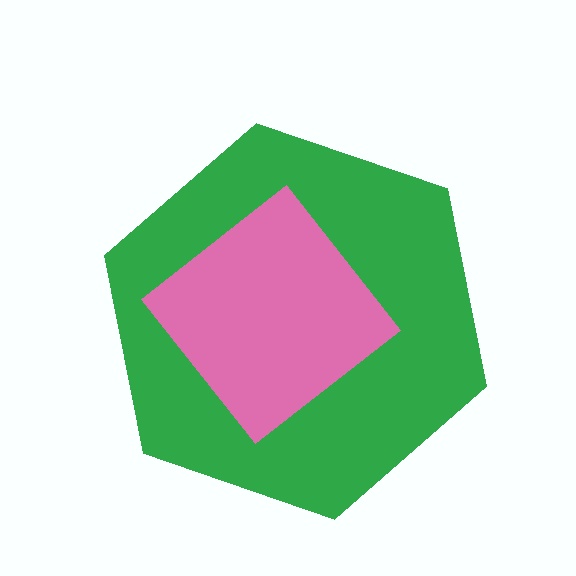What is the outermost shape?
The green hexagon.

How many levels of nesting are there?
2.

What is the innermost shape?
The pink diamond.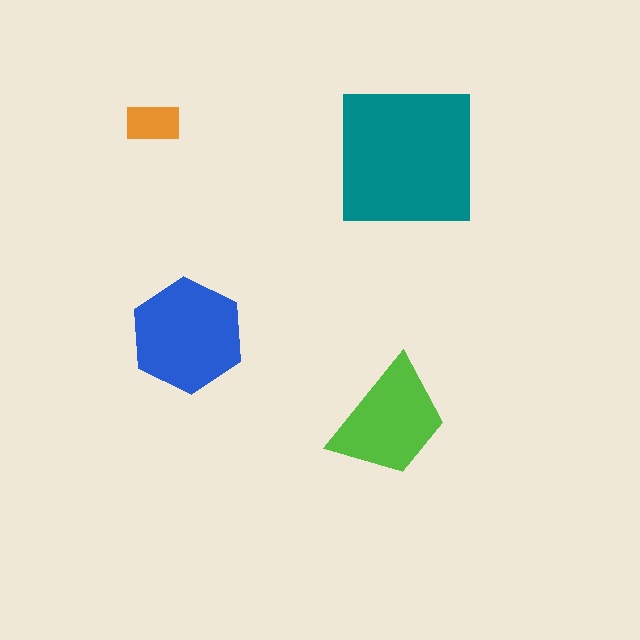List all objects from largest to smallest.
The teal square, the blue hexagon, the lime trapezoid, the orange rectangle.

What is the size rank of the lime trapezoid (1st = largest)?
3rd.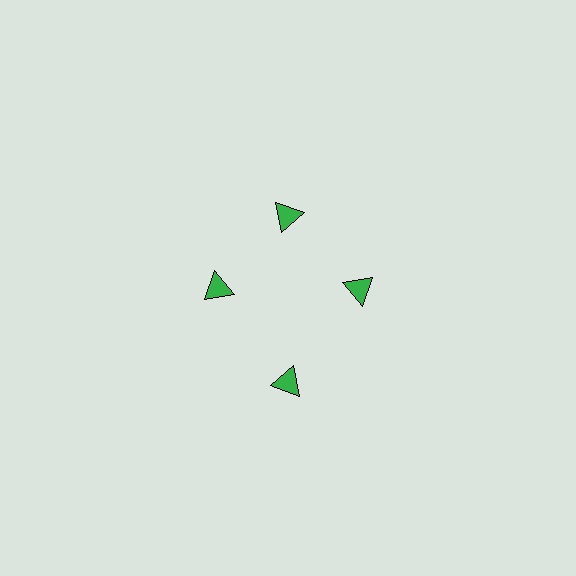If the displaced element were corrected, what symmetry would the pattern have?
It would have 4-fold rotational symmetry — the pattern would map onto itself every 90 degrees.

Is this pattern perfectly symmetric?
No. The 4 green triangles are arranged in a ring, but one element near the 6 o'clock position is pushed outward from the center, breaking the 4-fold rotational symmetry.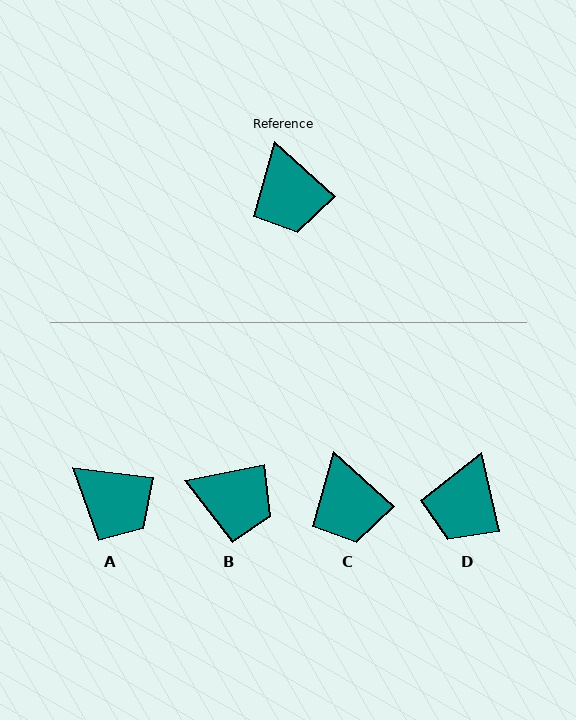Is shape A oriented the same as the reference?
No, it is off by about 35 degrees.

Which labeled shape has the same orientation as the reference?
C.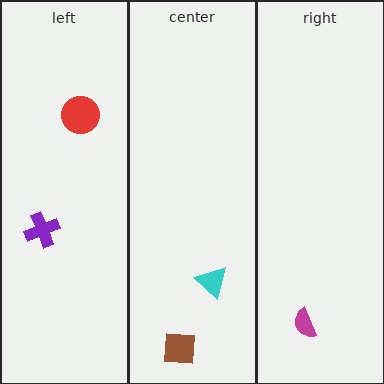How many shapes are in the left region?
2.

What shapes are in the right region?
The magenta semicircle.